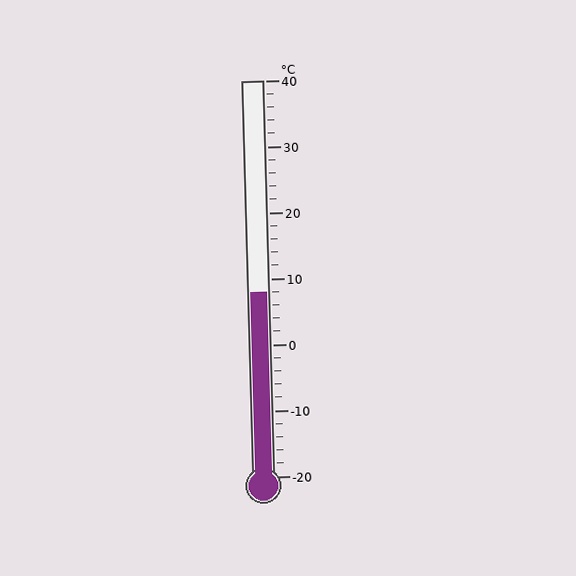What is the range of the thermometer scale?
The thermometer scale ranges from -20°C to 40°C.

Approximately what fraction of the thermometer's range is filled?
The thermometer is filled to approximately 45% of its range.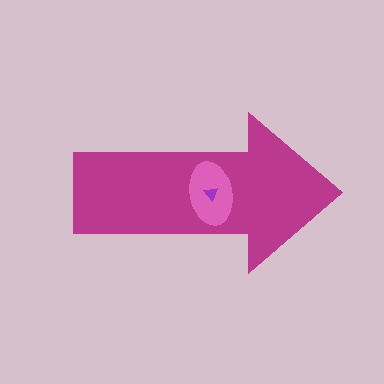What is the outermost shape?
The magenta arrow.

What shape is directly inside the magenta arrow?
The pink ellipse.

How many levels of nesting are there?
3.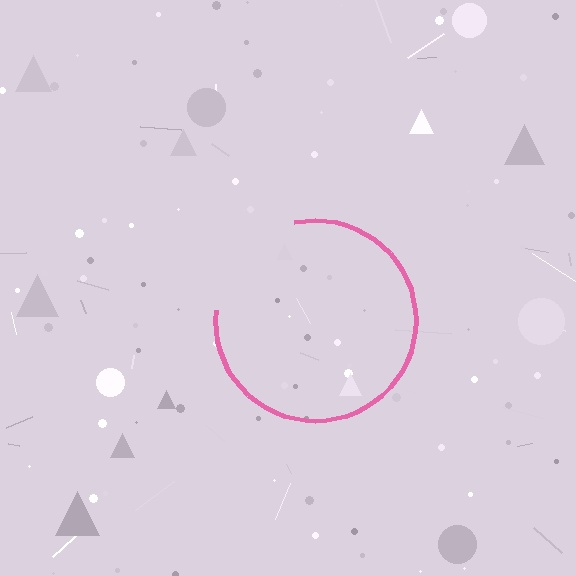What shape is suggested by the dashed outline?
The dashed outline suggests a circle.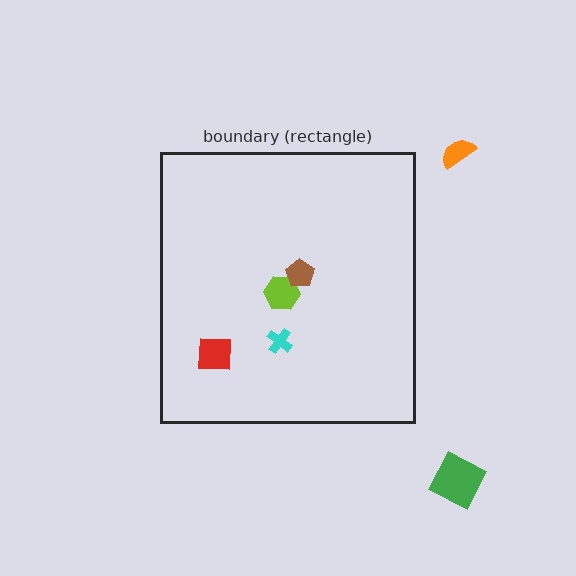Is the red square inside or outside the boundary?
Inside.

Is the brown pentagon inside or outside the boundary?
Inside.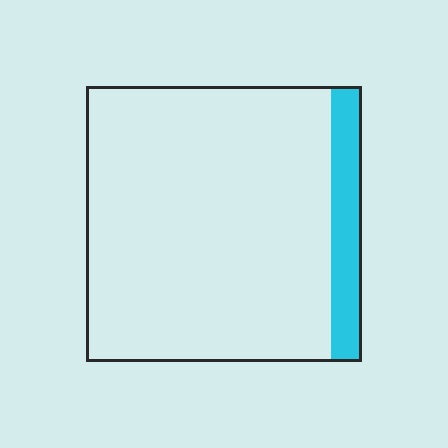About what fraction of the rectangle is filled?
About one tenth (1/10).